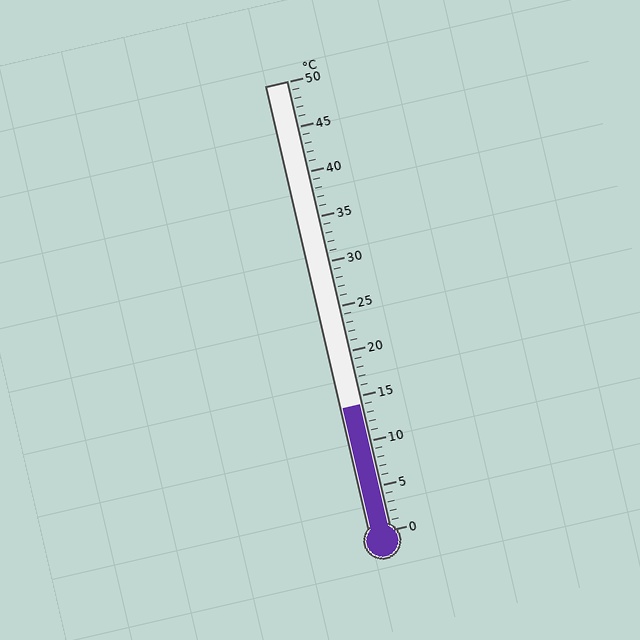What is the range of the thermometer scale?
The thermometer scale ranges from 0°C to 50°C.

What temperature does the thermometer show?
The thermometer shows approximately 14°C.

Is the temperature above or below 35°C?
The temperature is below 35°C.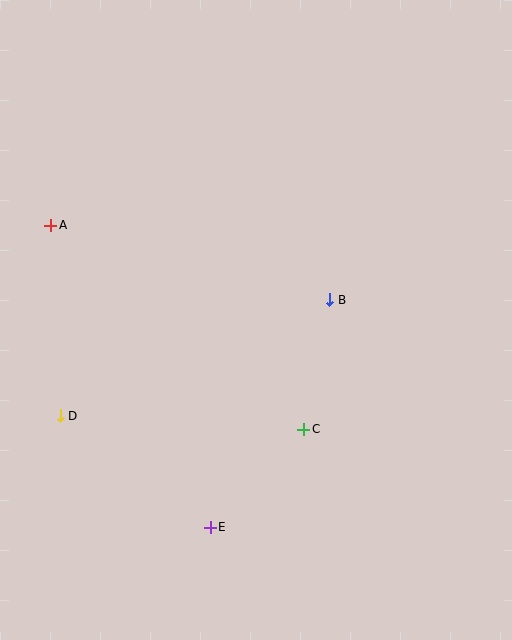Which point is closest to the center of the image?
Point B at (330, 300) is closest to the center.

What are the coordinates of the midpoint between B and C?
The midpoint between B and C is at (317, 365).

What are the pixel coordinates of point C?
Point C is at (304, 429).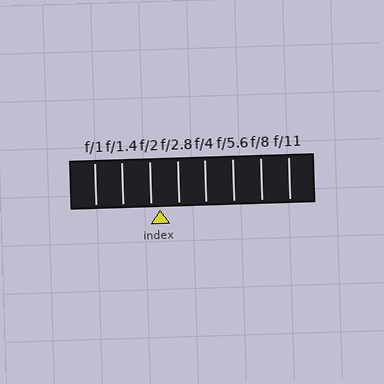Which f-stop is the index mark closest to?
The index mark is closest to f/2.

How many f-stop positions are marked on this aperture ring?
There are 8 f-stop positions marked.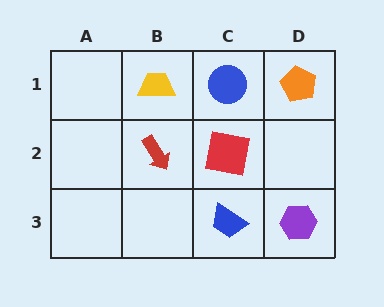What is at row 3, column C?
A blue trapezoid.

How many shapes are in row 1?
3 shapes.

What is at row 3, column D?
A purple hexagon.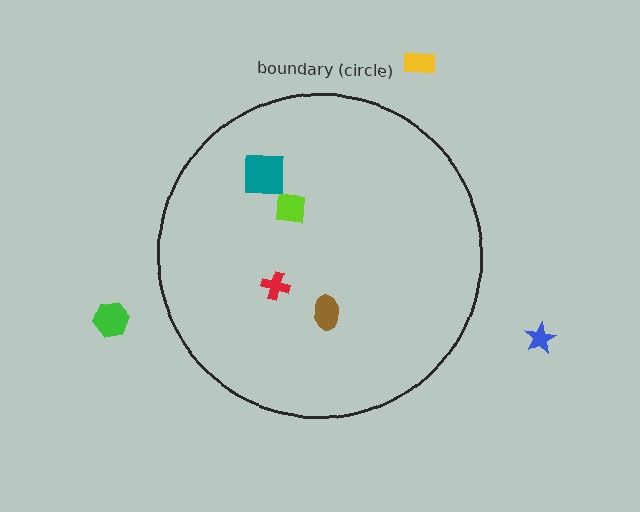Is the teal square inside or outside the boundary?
Inside.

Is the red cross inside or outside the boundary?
Inside.